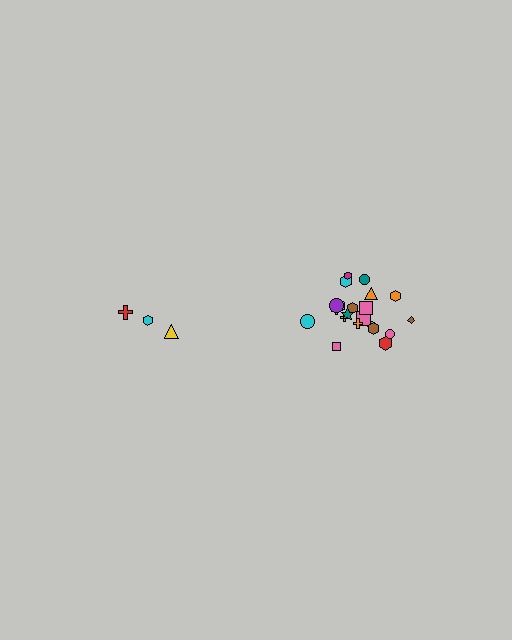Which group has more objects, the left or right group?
The right group.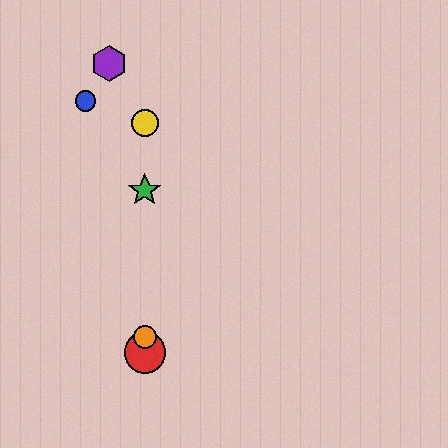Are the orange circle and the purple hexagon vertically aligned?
No, the orange circle is at x≈145 and the purple hexagon is at x≈109.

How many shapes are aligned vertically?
4 shapes (the red circle, the green star, the yellow circle, the orange circle) are aligned vertically.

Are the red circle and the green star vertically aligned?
Yes, both are at x≈145.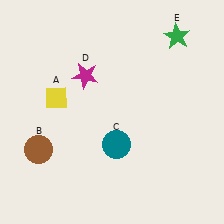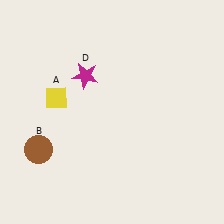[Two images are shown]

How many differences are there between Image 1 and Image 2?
There are 2 differences between the two images.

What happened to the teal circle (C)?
The teal circle (C) was removed in Image 2. It was in the bottom-right area of Image 1.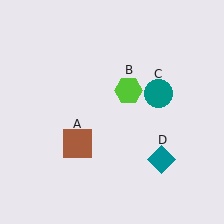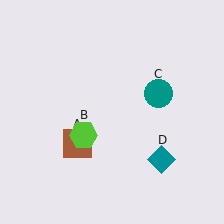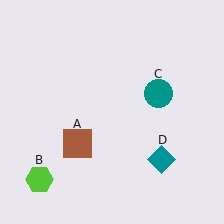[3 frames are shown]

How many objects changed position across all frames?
1 object changed position: lime hexagon (object B).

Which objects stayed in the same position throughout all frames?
Brown square (object A) and teal circle (object C) and teal diamond (object D) remained stationary.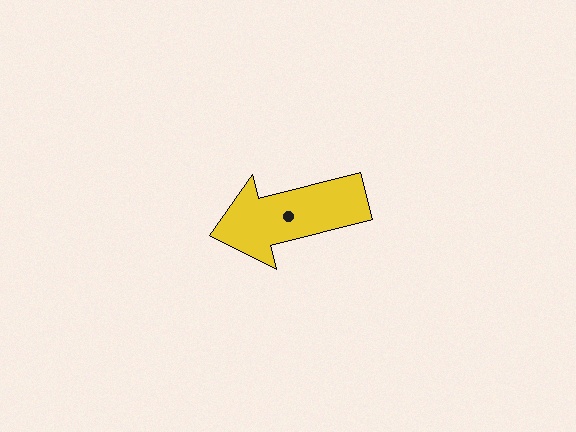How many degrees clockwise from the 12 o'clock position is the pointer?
Approximately 256 degrees.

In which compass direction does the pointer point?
West.